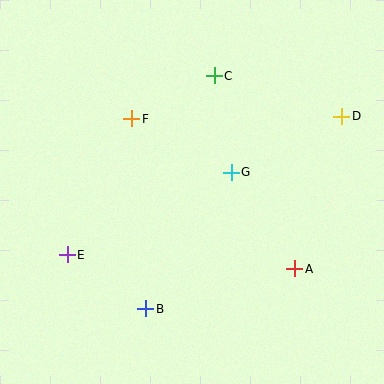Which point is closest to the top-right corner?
Point D is closest to the top-right corner.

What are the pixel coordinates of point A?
Point A is at (295, 269).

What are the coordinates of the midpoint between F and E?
The midpoint between F and E is at (99, 187).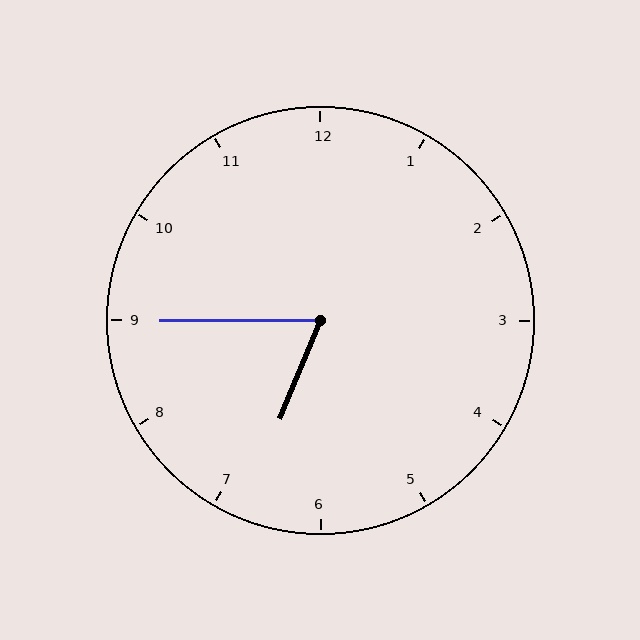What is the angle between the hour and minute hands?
Approximately 68 degrees.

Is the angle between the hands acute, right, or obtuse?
It is acute.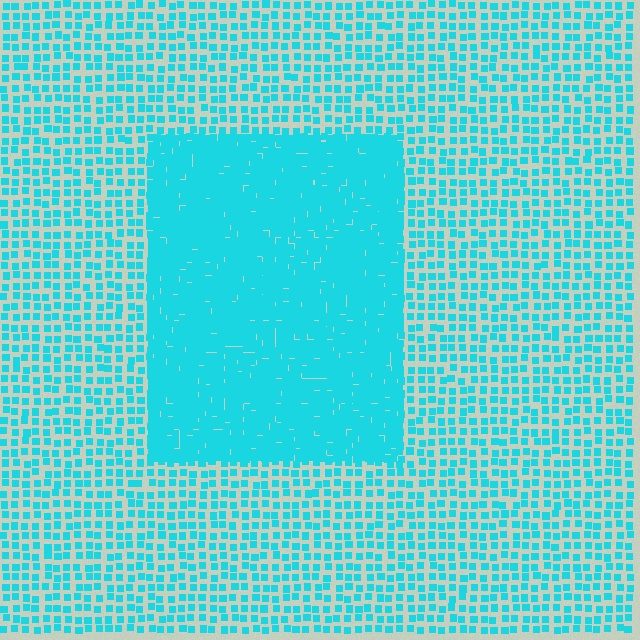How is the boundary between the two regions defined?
The boundary is defined by a change in element density (approximately 2.6x ratio). All elements are the same color, size, and shape.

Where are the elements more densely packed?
The elements are more densely packed inside the rectangle boundary.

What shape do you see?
I see a rectangle.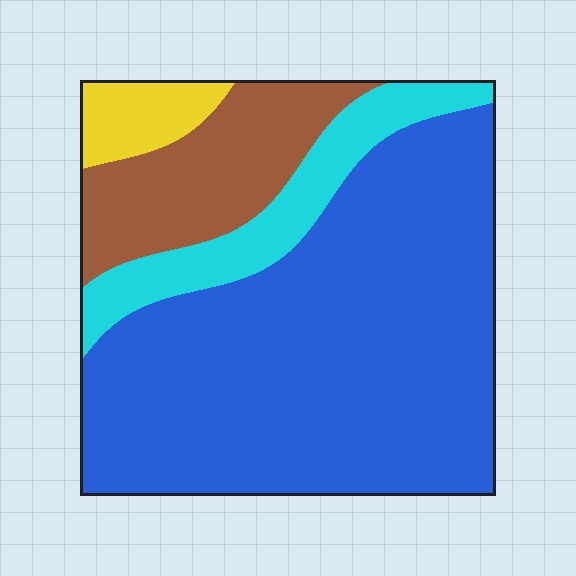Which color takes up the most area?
Blue, at roughly 65%.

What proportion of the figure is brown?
Brown takes up less than a sixth of the figure.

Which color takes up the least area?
Yellow, at roughly 5%.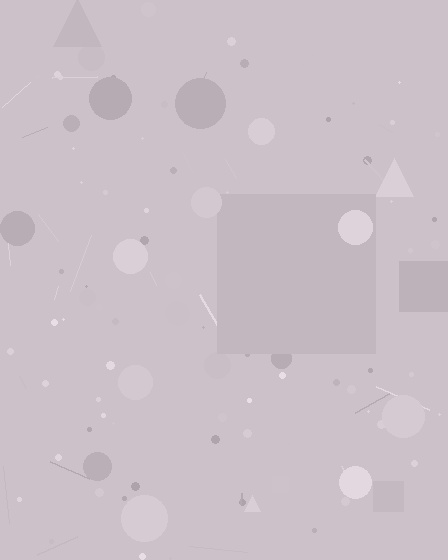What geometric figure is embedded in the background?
A square is embedded in the background.